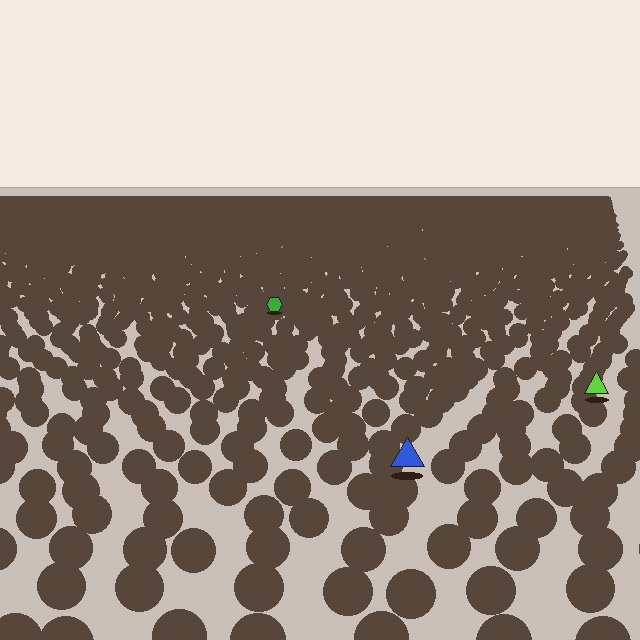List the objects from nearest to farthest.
From nearest to farthest: the blue triangle, the lime triangle, the green hexagon.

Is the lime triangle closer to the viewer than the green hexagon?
Yes. The lime triangle is closer — you can tell from the texture gradient: the ground texture is coarser near it.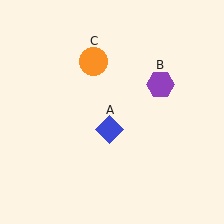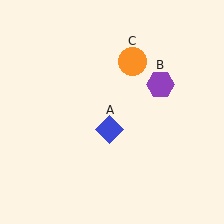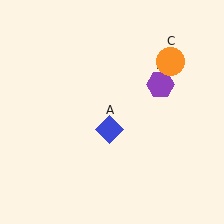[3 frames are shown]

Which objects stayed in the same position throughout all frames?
Blue diamond (object A) and purple hexagon (object B) remained stationary.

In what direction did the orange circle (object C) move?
The orange circle (object C) moved right.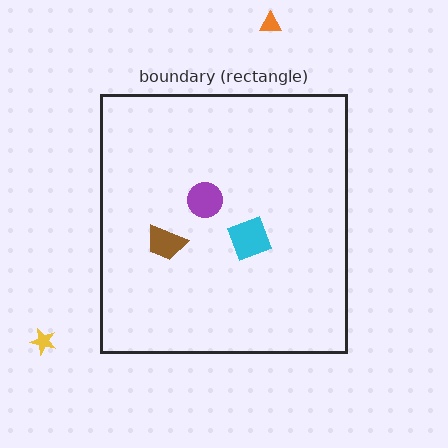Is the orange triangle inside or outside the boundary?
Outside.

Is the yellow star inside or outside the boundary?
Outside.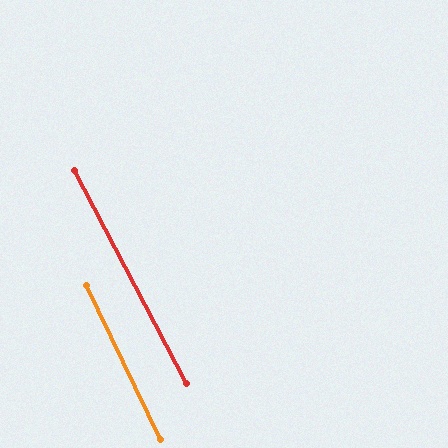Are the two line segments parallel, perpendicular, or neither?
Parallel — their directions differ by only 1.8°.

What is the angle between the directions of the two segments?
Approximately 2 degrees.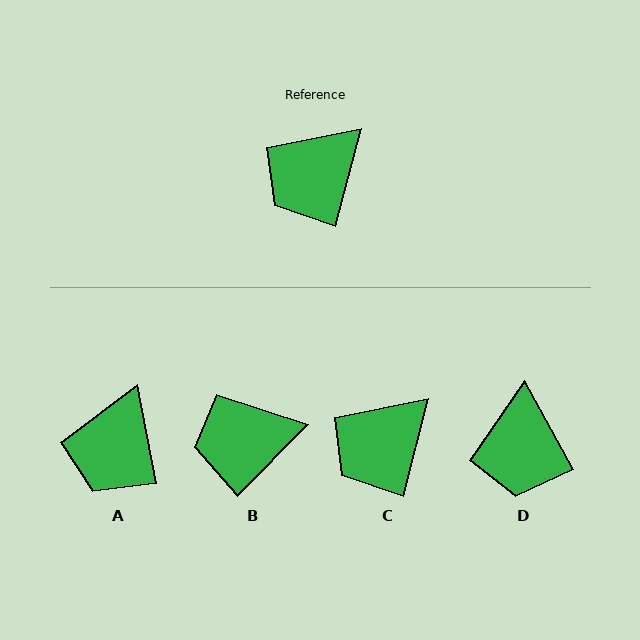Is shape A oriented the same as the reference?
No, it is off by about 26 degrees.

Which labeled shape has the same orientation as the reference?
C.